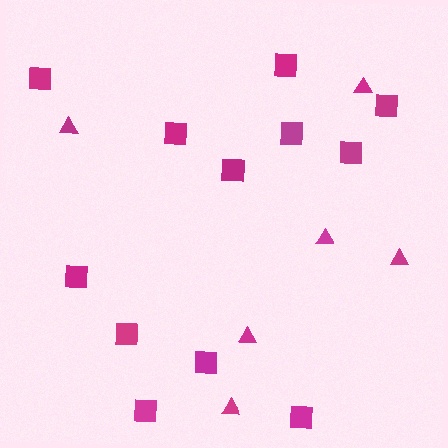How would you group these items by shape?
There are 2 groups: one group of triangles (6) and one group of squares (12).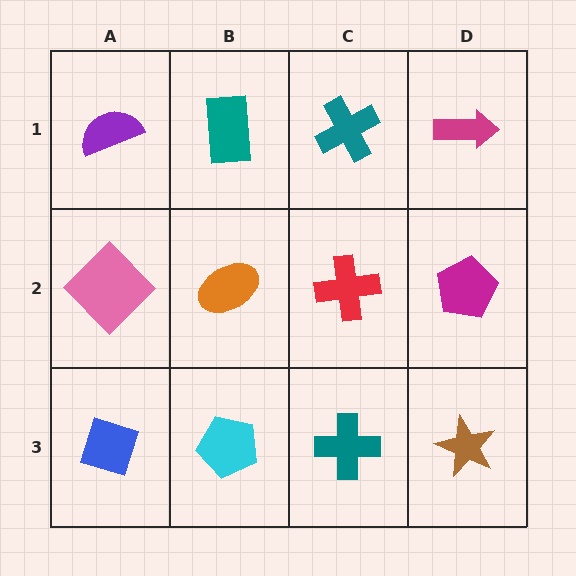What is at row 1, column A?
A purple semicircle.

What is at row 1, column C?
A teal cross.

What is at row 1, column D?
A magenta arrow.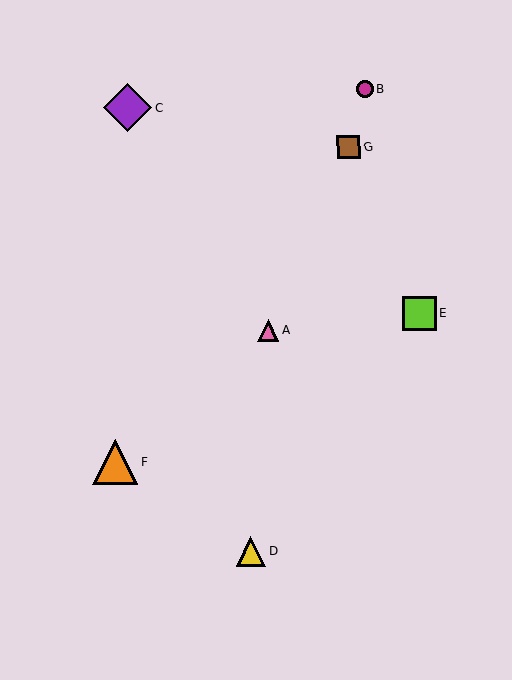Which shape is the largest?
The purple diamond (labeled C) is the largest.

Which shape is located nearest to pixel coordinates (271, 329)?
The pink triangle (labeled A) at (268, 330) is nearest to that location.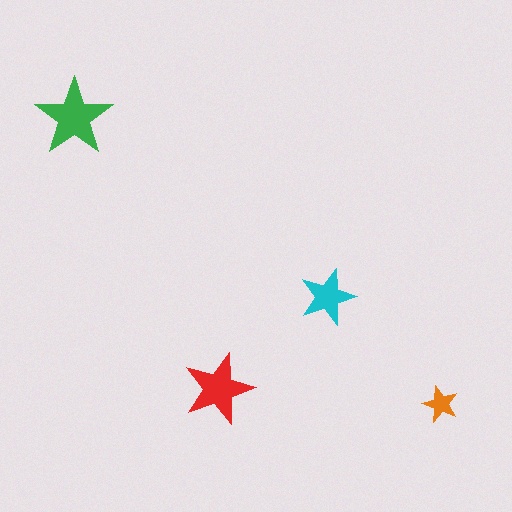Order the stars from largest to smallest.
the green one, the red one, the cyan one, the orange one.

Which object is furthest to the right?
The orange star is rightmost.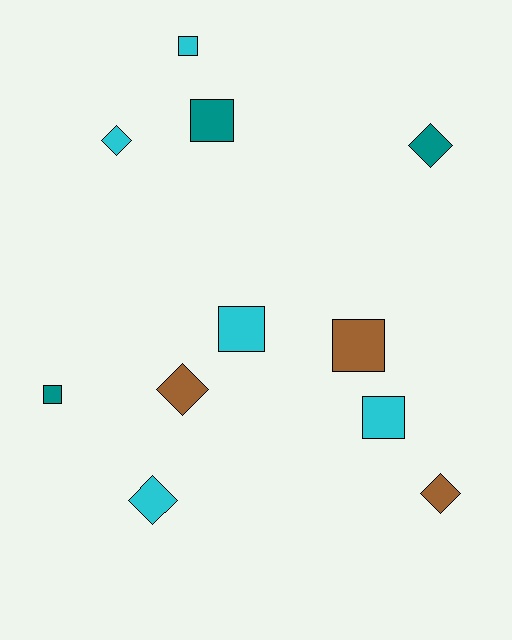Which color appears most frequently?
Cyan, with 5 objects.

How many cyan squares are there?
There are 3 cyan squares.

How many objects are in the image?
There are 11 objects.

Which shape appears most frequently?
Square, with 6 objects.